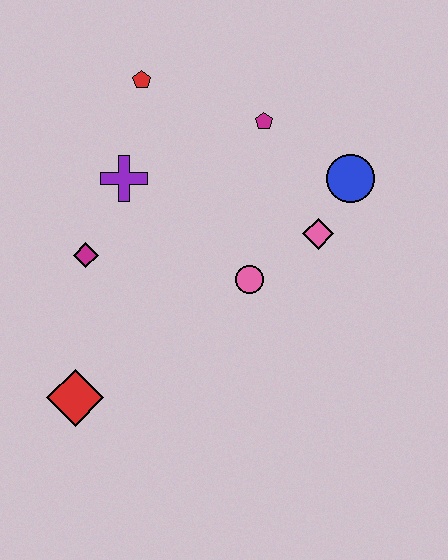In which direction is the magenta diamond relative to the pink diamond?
The magenta diamond is to the left of the pink diamond.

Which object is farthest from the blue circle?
The red diamond is farthest from the blue circle.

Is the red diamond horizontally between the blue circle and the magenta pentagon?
No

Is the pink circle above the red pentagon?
No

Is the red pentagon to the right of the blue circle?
No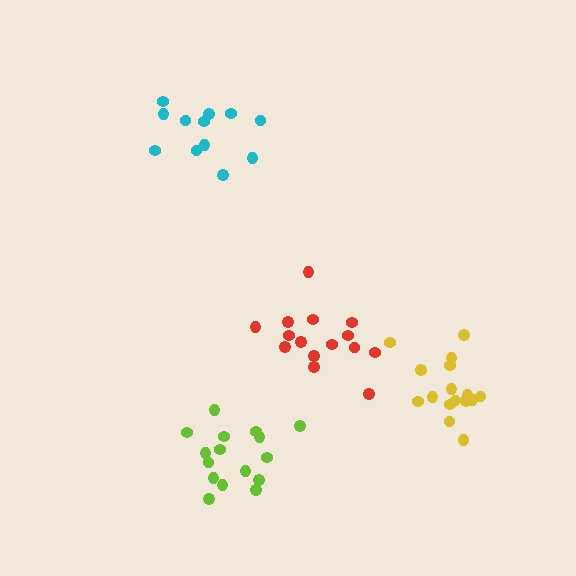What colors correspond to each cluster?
The clusters are colored: red, lime, cyan, yellow.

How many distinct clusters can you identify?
There are 4 distinct clusters.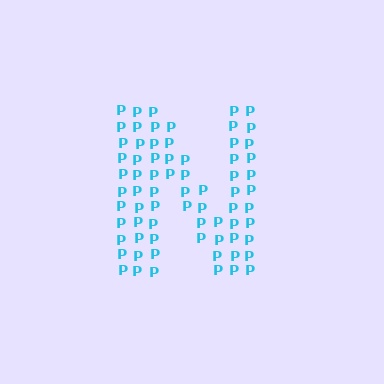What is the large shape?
The large shape is the letter N.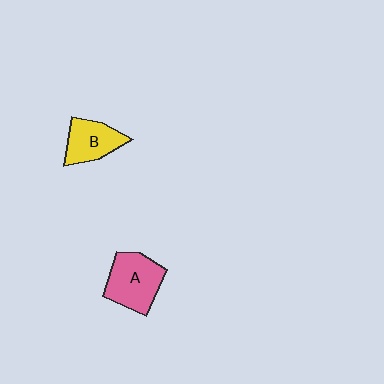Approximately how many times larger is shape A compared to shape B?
Approximately 1.3 times.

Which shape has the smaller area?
Shape B (yellow).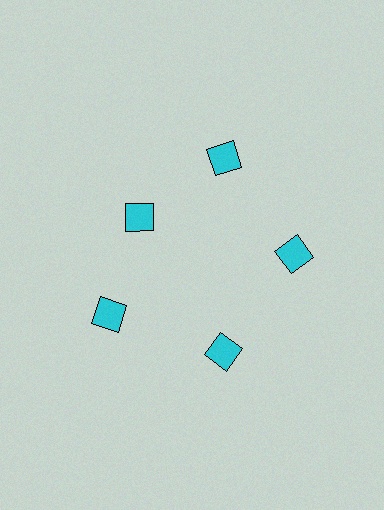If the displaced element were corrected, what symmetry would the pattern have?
It would have 5-fold rotational symmetry — the pattern would map onto itself every 72 degrees.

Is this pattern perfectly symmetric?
No. The 5 cyan diamonds are arranged in a ring, but one element near the 10 o'clock position is pulled inward toward the center, breaking the 5-fold rotational symmetry.